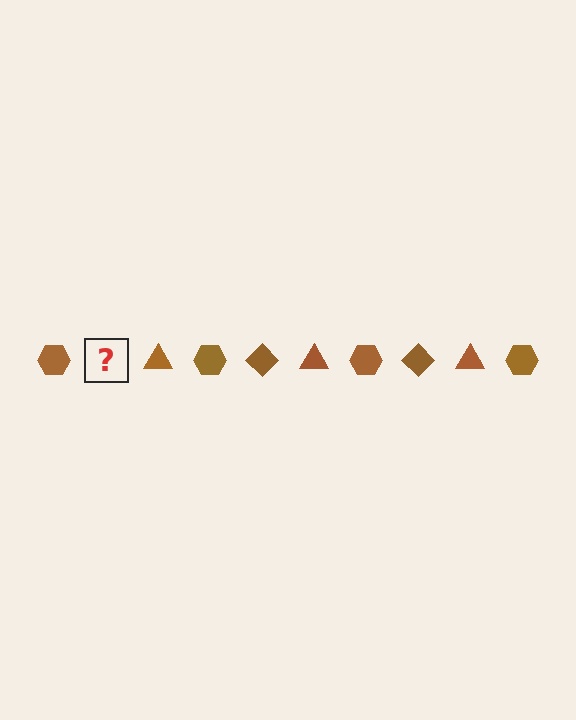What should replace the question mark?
The question mark should be replaced with a brown diamond.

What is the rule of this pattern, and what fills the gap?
The rule is that the pattern cycles through hexagon, diamond, triangle shapes in brown. The gap should be filled with a brown diamond.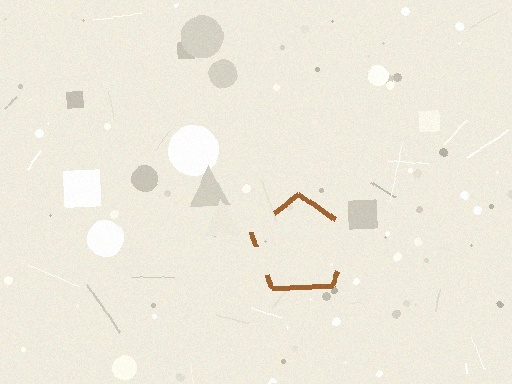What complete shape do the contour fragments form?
The contour fragments form a pentagon.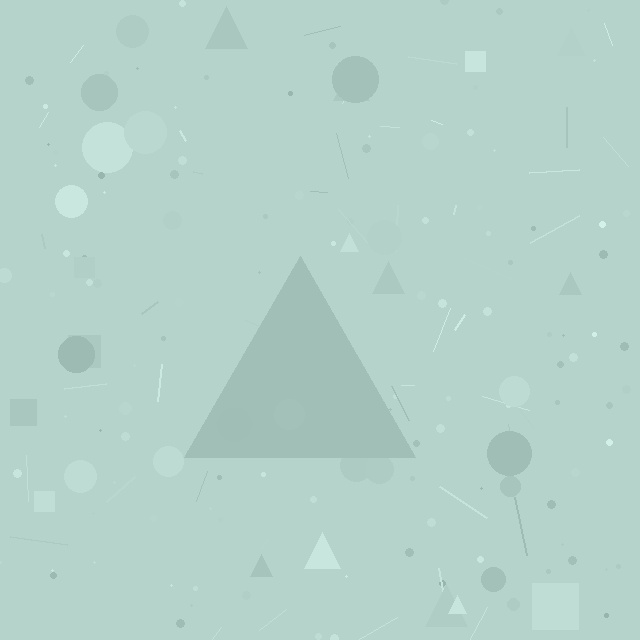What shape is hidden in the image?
A triangle is hidden in the image.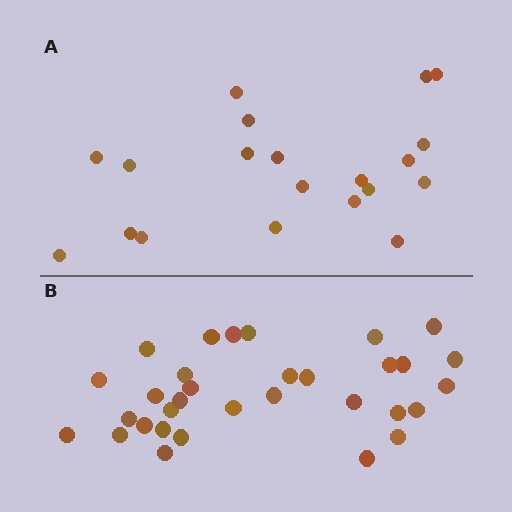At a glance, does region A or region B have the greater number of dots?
Region B (the bottom region) has more dots.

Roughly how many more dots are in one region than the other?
Region B has roughly 12 or so more dots than region A.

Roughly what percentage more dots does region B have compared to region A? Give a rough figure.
About 60% more.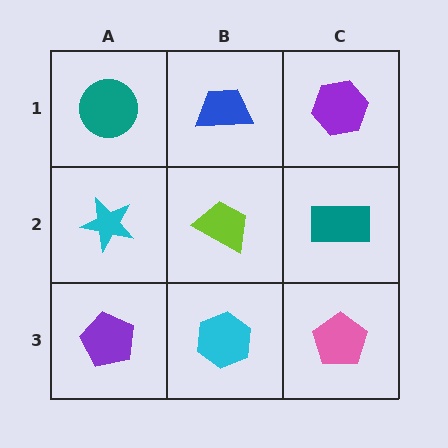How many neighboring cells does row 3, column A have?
2.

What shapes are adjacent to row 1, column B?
A lime trapezoid (row 2, column B), a teal circle (row 1, column A), a purple hexagon (row 1, column C).